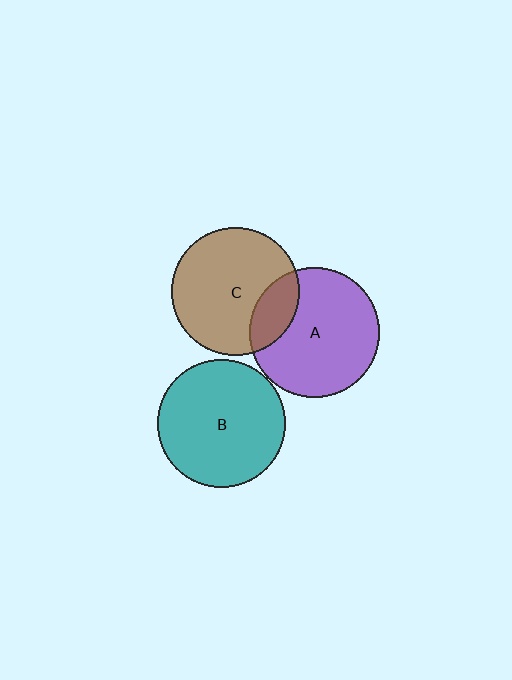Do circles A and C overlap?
Yes.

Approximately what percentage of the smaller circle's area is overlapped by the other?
Approximately 20%.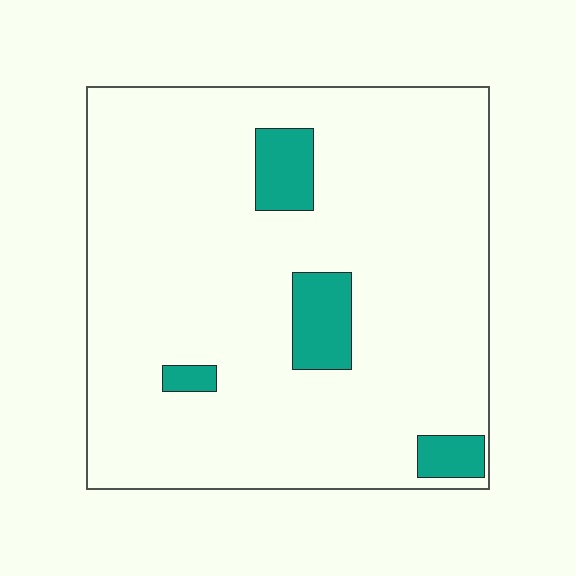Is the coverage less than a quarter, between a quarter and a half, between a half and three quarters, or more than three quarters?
Less than a quarter.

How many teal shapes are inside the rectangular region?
4.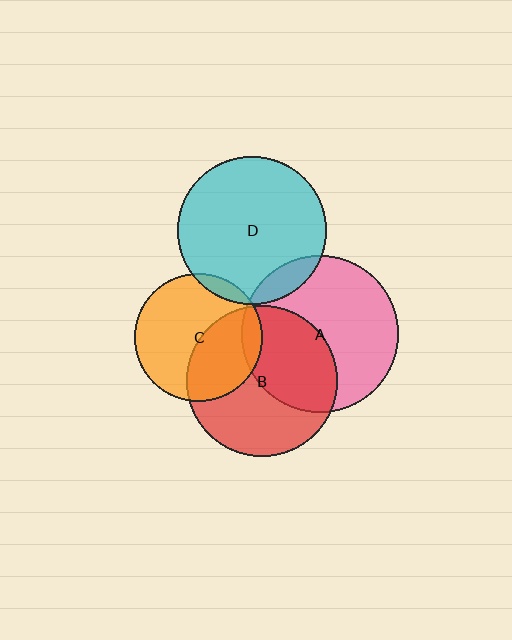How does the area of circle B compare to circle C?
Approximately 1.4 times.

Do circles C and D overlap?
Yes.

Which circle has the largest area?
Circle A (pink).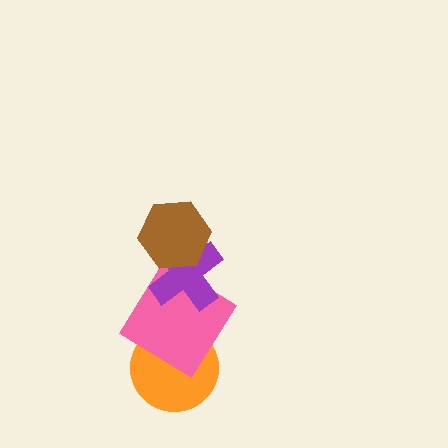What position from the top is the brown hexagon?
The brown hexagon is 1st from the top.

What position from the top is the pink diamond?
The pink diamond is 3rd from the top.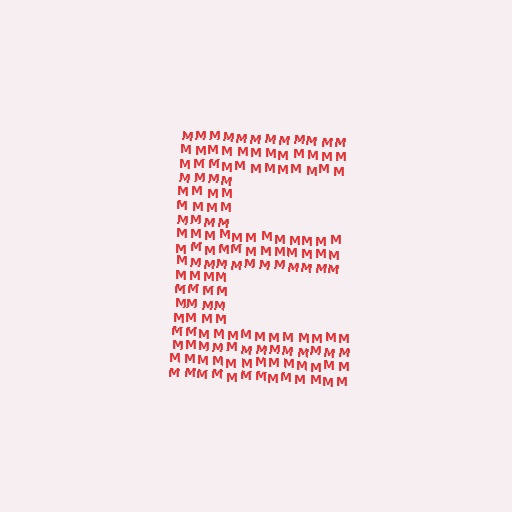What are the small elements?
The small elements are letter M's.